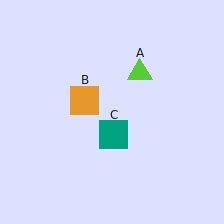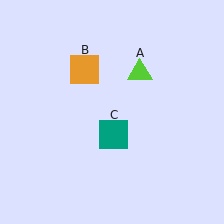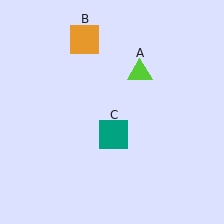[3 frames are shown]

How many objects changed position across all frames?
1 object changed position: orange square (object B).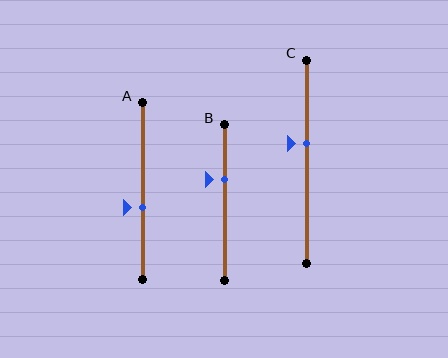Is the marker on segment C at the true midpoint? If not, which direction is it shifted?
No, the marker on segment C is shifted upward by about 9% of the segment length.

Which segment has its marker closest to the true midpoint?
Segment A has its marker closest to the true midpoint.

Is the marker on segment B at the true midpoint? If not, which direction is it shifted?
No, the marker on segment B is shifted upward by about 15% of the segment length.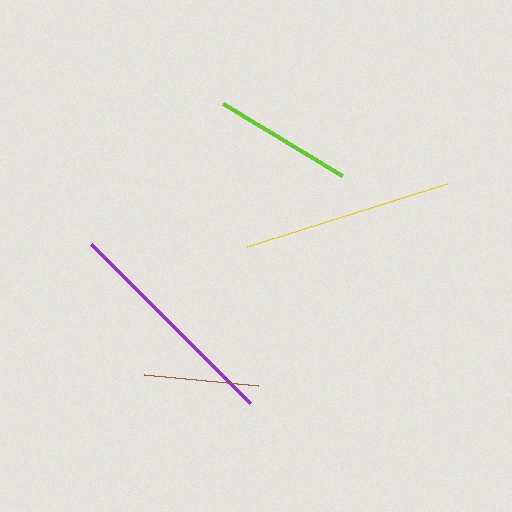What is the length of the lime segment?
The lime segment is approximately 138 pixels long.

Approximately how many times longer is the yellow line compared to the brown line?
The yellow line is approximately 1.8 times the length of the brown line.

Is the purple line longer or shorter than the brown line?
The purple line is longer than the brown line.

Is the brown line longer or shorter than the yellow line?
The yellow line is longer than the brown line.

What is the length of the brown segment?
The brown segment is approximately 115 pixels long.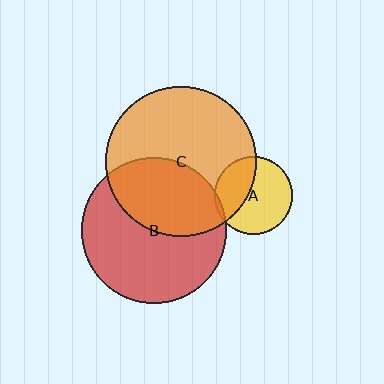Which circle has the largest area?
Circle C (orange).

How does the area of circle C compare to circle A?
Approximately 3.7 times.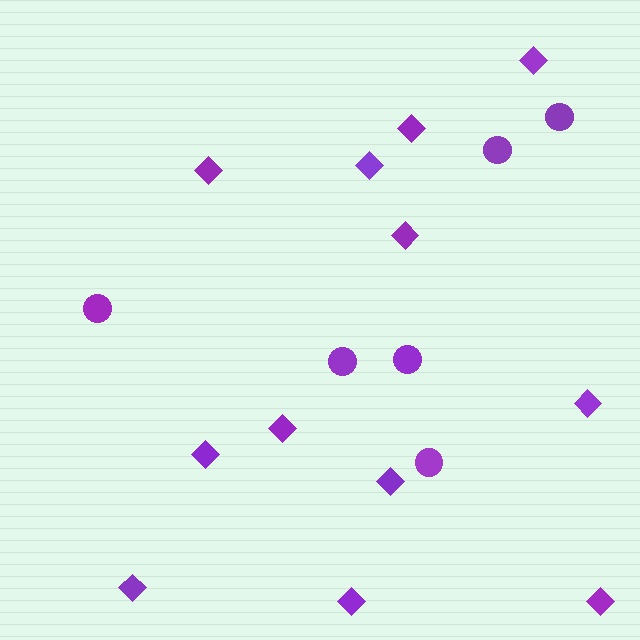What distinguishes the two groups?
There are 2 groups: one group of diamonds (12) and one group of circles (6).